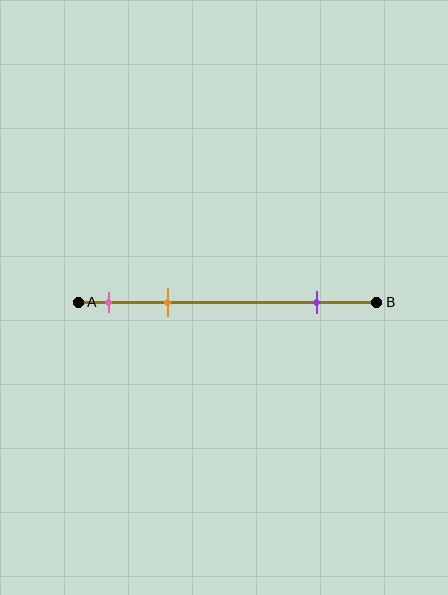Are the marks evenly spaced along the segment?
No, the marks are not evenly spaced.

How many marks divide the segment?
There are 3 marks dividing the segment.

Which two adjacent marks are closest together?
The pink and orange marks are the closest adjacent pair.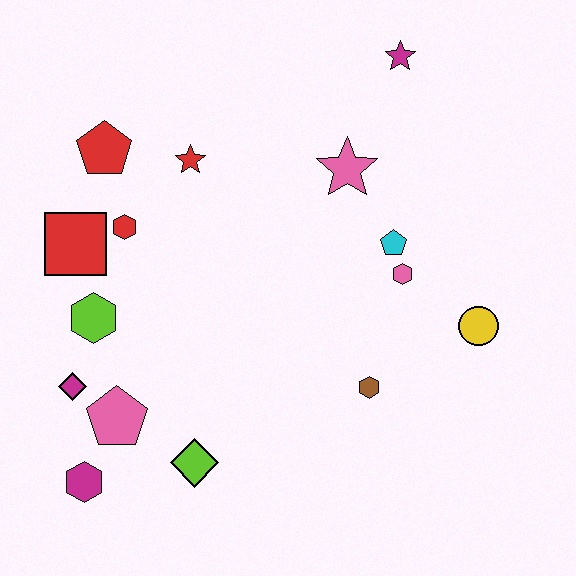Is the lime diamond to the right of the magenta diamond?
Yes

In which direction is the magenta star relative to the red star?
The magenta star is to the right of the red star.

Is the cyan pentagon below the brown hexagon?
No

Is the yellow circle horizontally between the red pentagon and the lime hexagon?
No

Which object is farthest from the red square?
The yellow circle is farthest from the red square.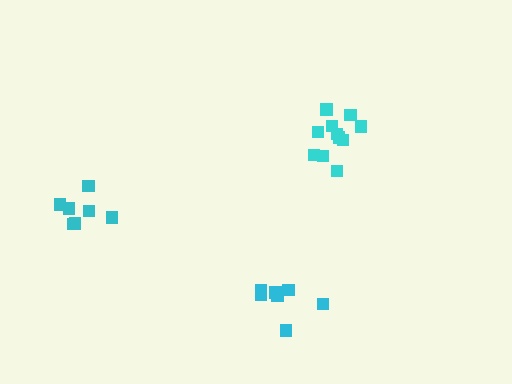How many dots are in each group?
Group 1: 7 dots, Group 2: 11 dots, Group 3: 8 dots (26 total).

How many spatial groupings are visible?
There are 3 spatial groupings.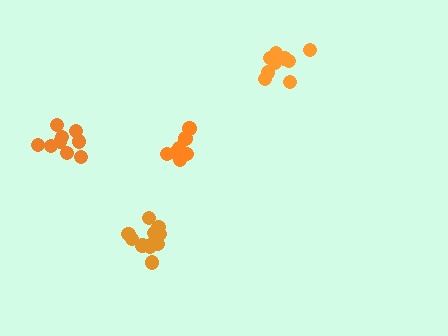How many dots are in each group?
Group 1: 9 dots, Group 2: 13 dots, Group 3: 11 dots, Group 4: 8 dots (41 total).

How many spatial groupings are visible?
There are 4 spatial groupings.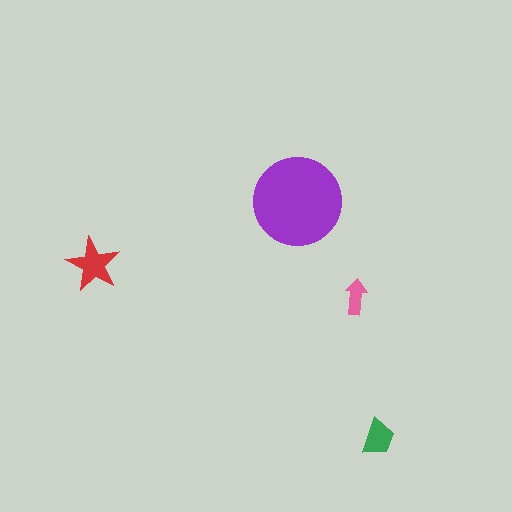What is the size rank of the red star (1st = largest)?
2nd.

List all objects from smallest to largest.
The pink arrow, the green trapezoid, the red star, the purple circle.